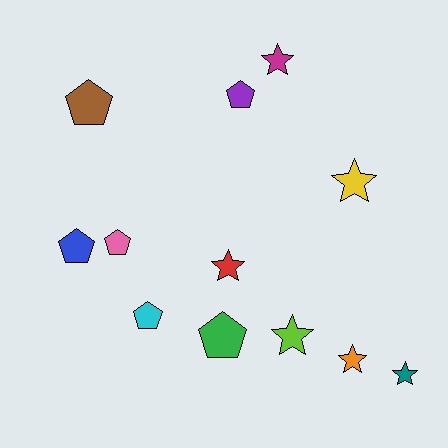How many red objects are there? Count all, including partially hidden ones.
There is 1 red object.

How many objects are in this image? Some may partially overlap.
There are 12 objects.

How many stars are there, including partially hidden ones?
There are 6 stars.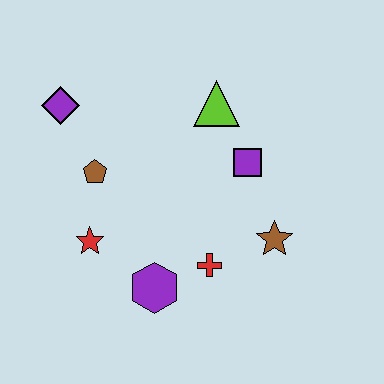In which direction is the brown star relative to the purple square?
The brown star is below the purple square.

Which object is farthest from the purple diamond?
The brown star is farthest from the purple diamond.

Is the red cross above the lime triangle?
No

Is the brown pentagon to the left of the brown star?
Yes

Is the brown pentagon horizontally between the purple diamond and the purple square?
Yes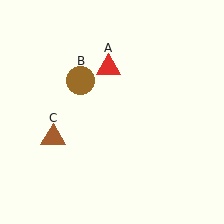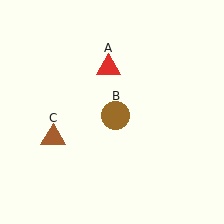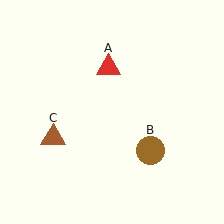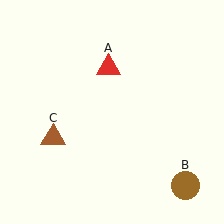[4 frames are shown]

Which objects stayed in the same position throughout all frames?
Red triangle (object A) and brown triangle (object C) remained stationary.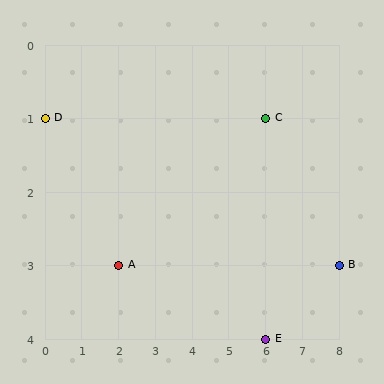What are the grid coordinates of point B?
Point B is at grid coordinates (8, 3).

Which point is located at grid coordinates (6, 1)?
Point C is at (6, 1).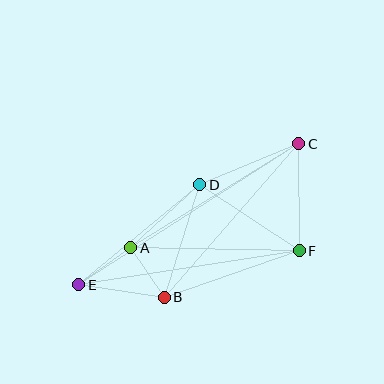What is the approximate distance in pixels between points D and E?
The distance between D and E is approximately 157 pixels.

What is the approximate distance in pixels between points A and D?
The distance between A and D is approximately 93 pixels.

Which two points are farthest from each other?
Points C and E are farthest from each other.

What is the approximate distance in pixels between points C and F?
The distance between C and F is approximately 107 pixels.